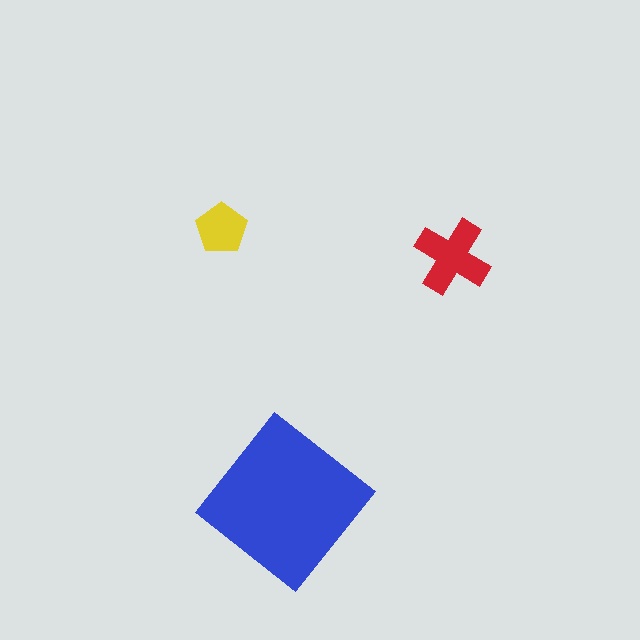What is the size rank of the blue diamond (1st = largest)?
1st.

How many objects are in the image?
There are 3 objects in the image.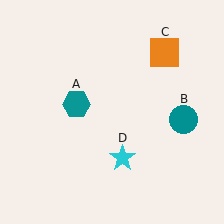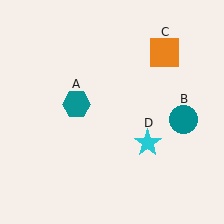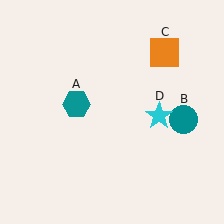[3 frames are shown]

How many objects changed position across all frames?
1 object changed position: cyan star (object D).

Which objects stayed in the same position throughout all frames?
Teal hexagon (object A) and teal circle (object B) and orange square (object C) remained stationary.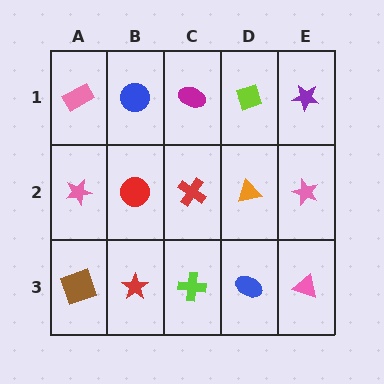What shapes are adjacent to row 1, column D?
An orange triangle (row 2, column D), a magenta ellipse (row 1, column C), a purple star (row 1, column E).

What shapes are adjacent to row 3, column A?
A pink star (row 2, column A), a red star (row 3, column B).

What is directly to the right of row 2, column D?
A pink star.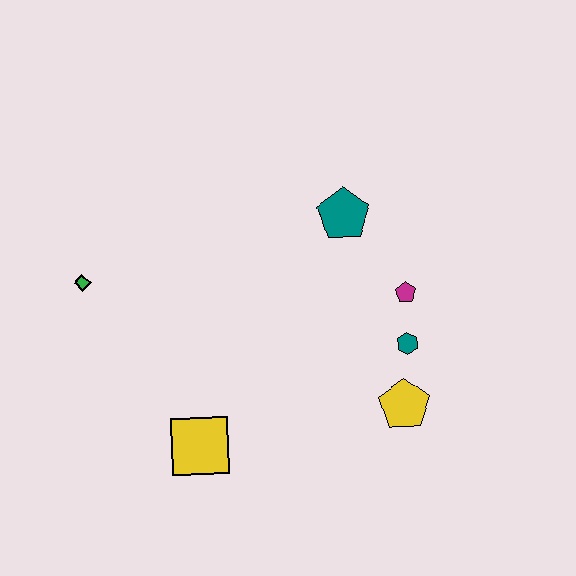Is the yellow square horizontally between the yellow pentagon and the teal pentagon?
No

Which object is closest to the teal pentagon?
The magenta pentagon is closest to the teal pentagon.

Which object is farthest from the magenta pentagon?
The green diamond is farthest from the magenta pentagon.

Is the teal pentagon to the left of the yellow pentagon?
Yes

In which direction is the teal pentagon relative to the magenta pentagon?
The teal pentagon is above the magenta pentagon.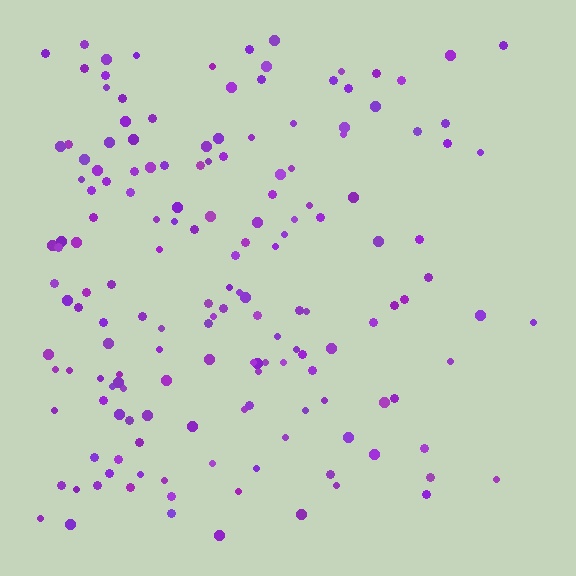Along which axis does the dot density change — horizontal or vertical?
Horizontal.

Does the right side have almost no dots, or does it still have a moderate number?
Still a moderate number, just noticeably fewer than the left.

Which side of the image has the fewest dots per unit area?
The right.